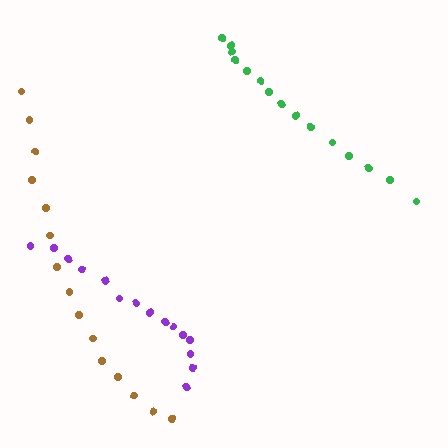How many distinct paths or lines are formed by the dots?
There are 3 distinct paths.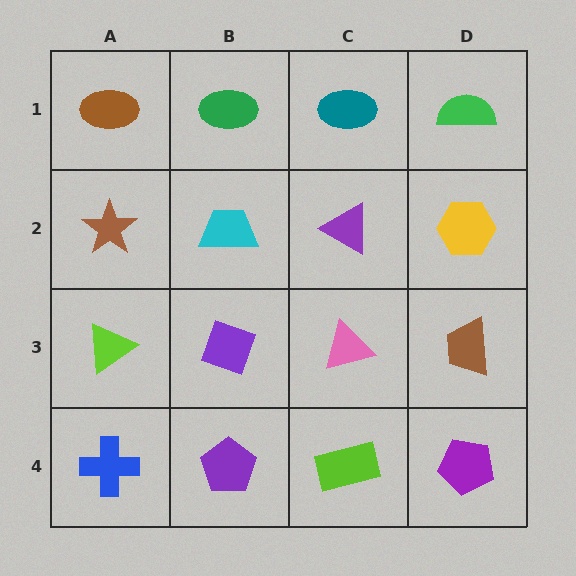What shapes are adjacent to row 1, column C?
A purple triangle (row 2, column C), a green ellipse (row 1, column B), a green semicircle (row 1, column D).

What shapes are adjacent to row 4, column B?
A purple diamond (row 3, column B), a blue cross (row 4, column A), a lime rectangle (row 4, column C).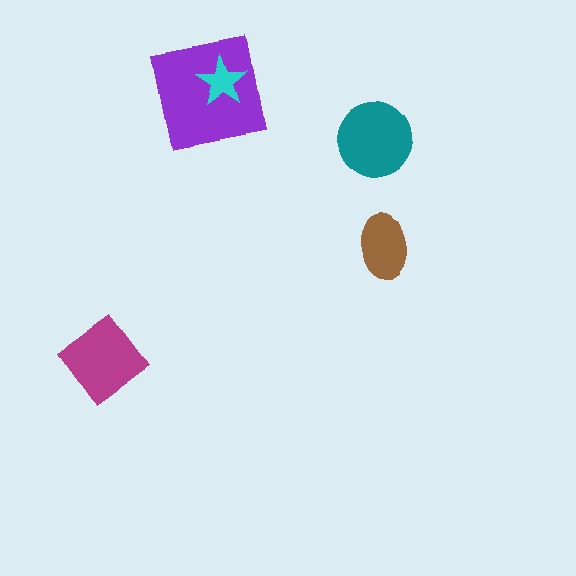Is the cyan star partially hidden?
No, no other shape covers it.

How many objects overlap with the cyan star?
1 object overlaps with the cyan star.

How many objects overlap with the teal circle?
0 objects overlap with the teal circle.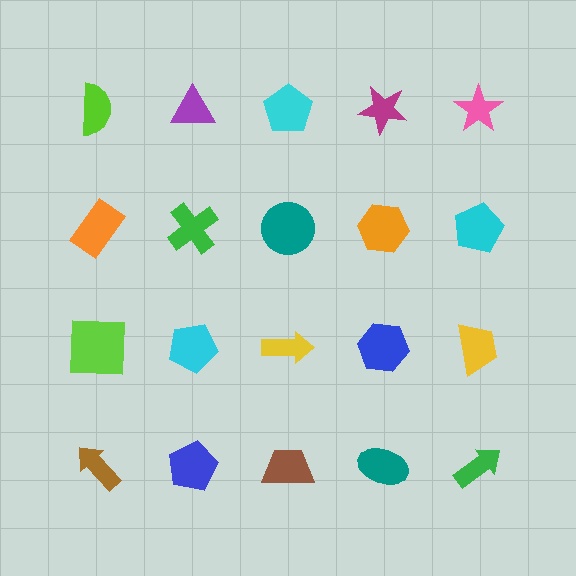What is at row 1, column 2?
A purple triangle.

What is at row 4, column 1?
A brown arrow.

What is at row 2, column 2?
A green cross.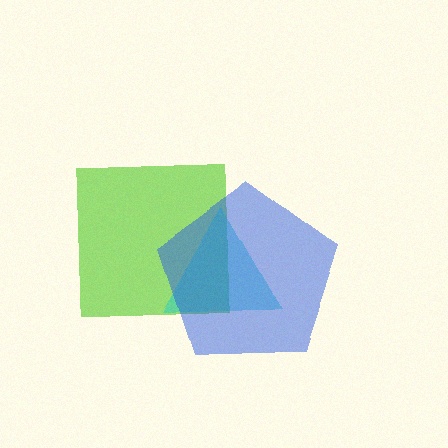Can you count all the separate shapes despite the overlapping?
Yes, there are 3 separate shapes.